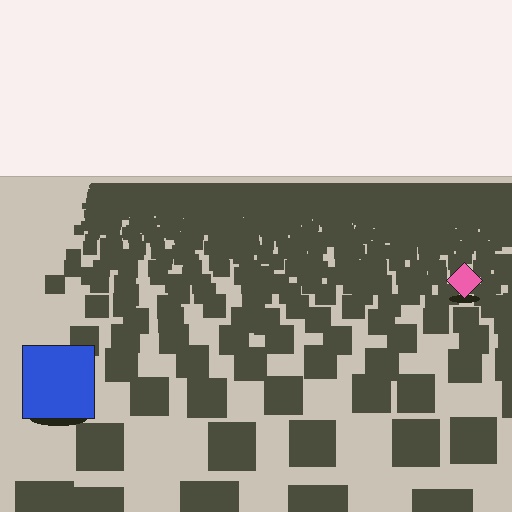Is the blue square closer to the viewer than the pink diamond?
Yes. The blue square is closer — you can tell from the texture gradient: the ground texture is coarser near it.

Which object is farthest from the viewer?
The pink diamond is farthest from the viewer. It appears smaller and the ground texture around it is denser.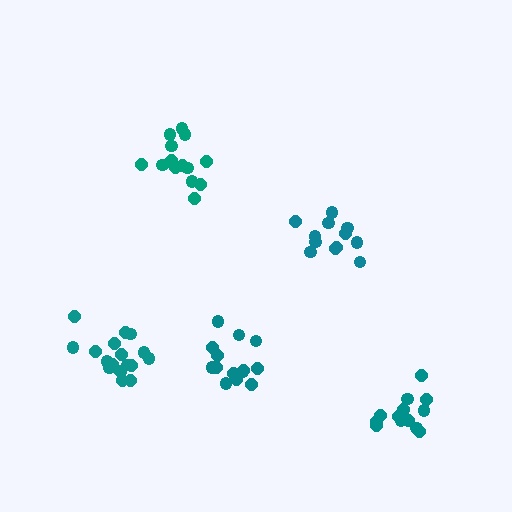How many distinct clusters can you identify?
There are 5 distinct clusters.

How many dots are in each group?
Group 1: 14 dots, Group 2: 17 dots, Group 3: 12 dots, Group 4: 14 dots, Group 5: 15 dots (72 total).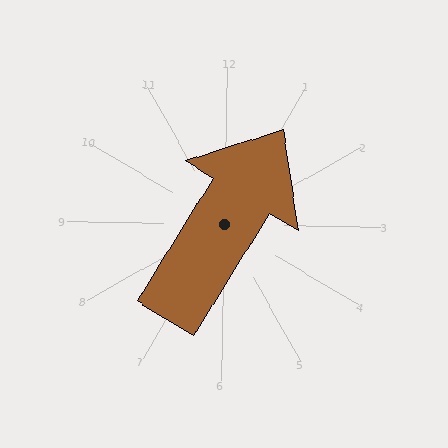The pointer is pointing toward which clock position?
Roughly 1 o'clock.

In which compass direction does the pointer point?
Northeast.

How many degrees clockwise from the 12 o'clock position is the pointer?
Approximately 31 degrees.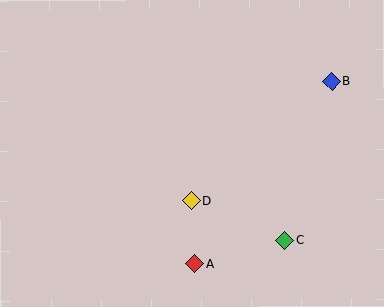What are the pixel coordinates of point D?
Point D is at (191, 201).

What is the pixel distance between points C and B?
The distance between C and B is 166 pixels.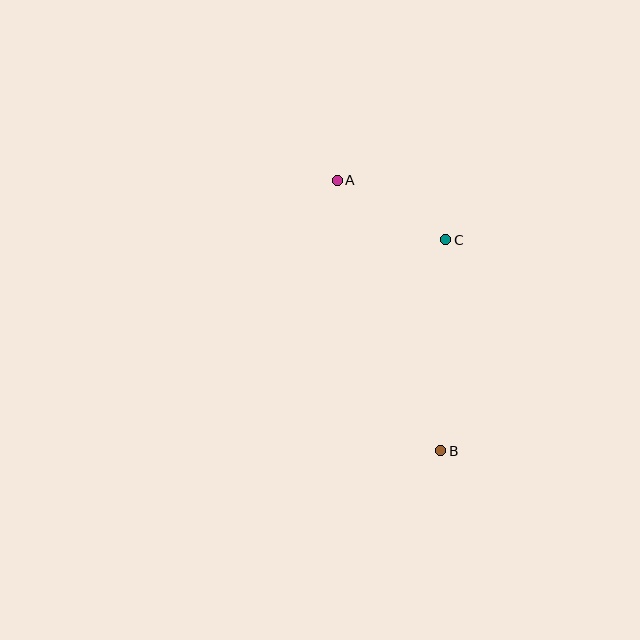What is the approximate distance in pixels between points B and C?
The distance between B and C is approximately 211 pixels.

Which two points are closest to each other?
Points A and C are closest to each other.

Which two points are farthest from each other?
Points A and B are farthest from each other.